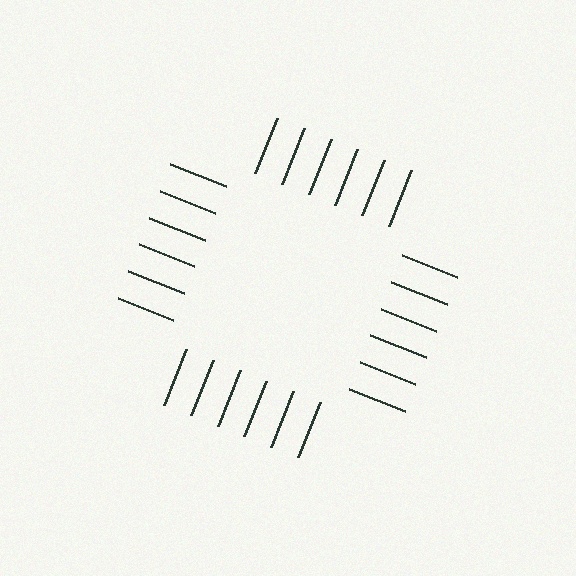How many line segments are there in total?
24 — 6 along each of the 4 edges.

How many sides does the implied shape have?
4 sides — the line-ends trace a square.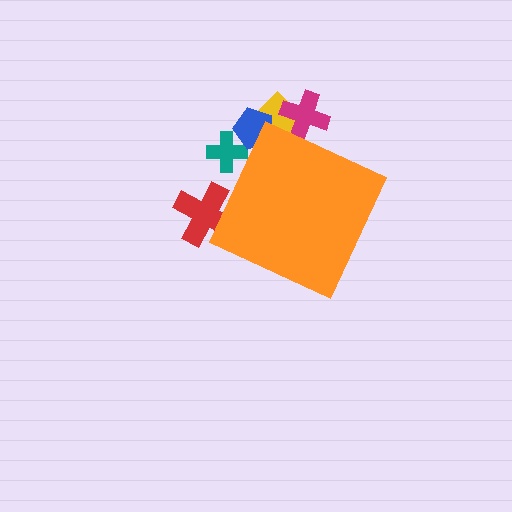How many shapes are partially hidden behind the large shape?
5 shapes are partially hidden.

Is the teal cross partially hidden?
Yes, the teal cross is partially hidden behind the orange diamond.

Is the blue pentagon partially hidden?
Yes, the blue pentagon is partially hidden behind the orange diamond.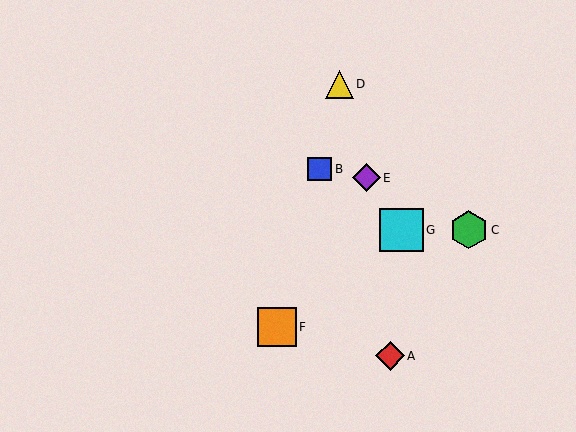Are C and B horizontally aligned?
No, C is at y≈230 and B is at y≈169.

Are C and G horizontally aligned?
Yes, both are at y≈230.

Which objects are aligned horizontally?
Objects C, G are aligned horizontally.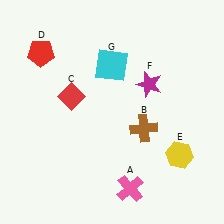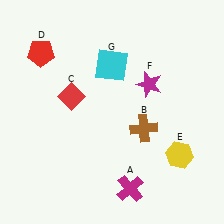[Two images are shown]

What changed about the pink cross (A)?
In Image 1, A is pink. In Image 2, it changed to magenta.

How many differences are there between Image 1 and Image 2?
There is 1 difference between the two images.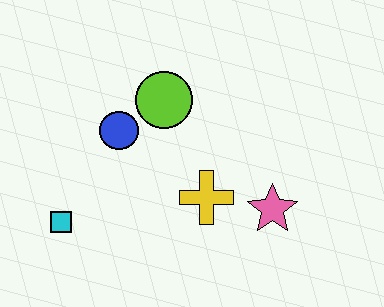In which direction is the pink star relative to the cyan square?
The pink star is to the right of the cyan square.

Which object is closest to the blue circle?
The lime circle is closest to the blue circle.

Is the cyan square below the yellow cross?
Yes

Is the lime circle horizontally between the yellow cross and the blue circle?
Yes